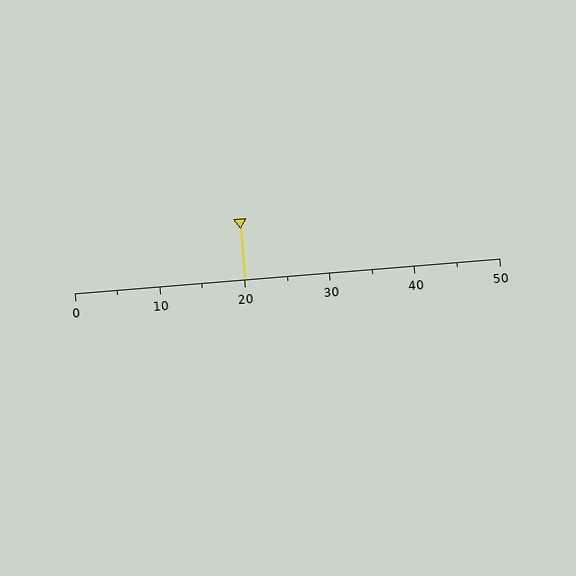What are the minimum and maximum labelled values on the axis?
The axis runs from 0 to 50.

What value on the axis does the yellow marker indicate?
The marker indicates approximately 20.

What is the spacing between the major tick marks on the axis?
The major ticks are spaced 10 apart.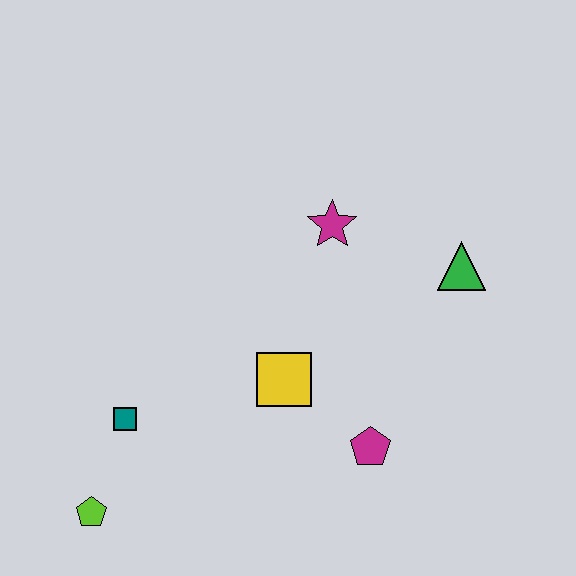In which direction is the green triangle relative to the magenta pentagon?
The green triangle is above the magenta pentagon.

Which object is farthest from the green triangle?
The lime pentagon is farthest from the green triangle.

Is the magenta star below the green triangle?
No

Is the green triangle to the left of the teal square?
No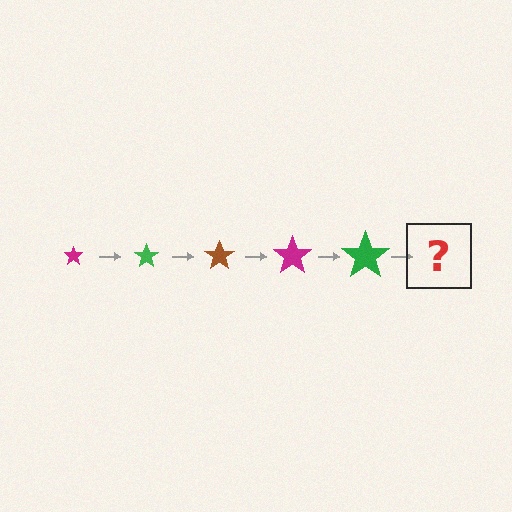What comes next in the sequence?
The next element should be a brown star, larger than the previous one.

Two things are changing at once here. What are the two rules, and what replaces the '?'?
The two rules are that the star grows larger each step and the color cycles through magenta, green, and brown. The '?' should be a brown star, larger than the previous one.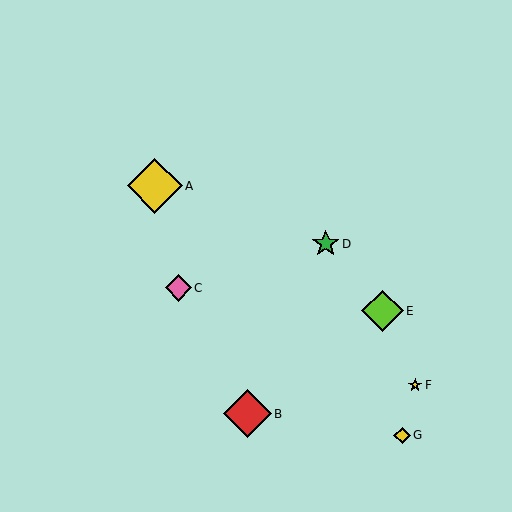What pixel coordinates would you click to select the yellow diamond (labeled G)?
Click at (402, 435) to select the yellow diamond G.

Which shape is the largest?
The yellow diamond (labeled A) is the largest.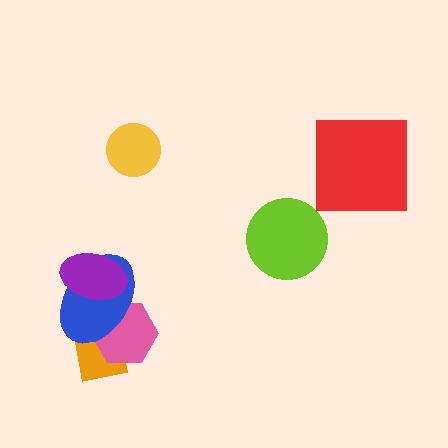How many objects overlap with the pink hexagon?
2 objects overlap with the pink hexagon.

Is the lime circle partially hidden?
No, no other shape covers it.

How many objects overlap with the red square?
0 objects overlap with the red square.